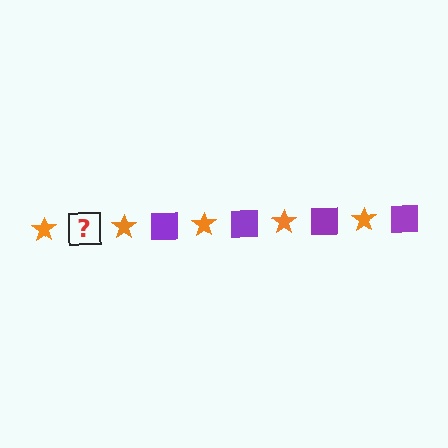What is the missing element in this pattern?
The missing element is a purple square.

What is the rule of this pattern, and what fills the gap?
The rule is that the pattern alternates between orange star and purple square. The gap should be filled with a purple square.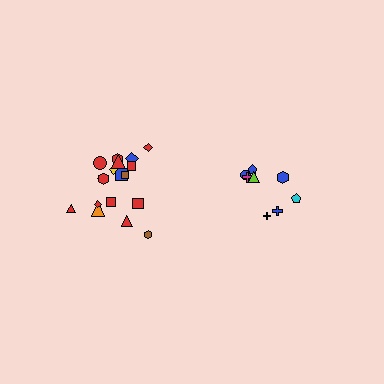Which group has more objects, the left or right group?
The left group.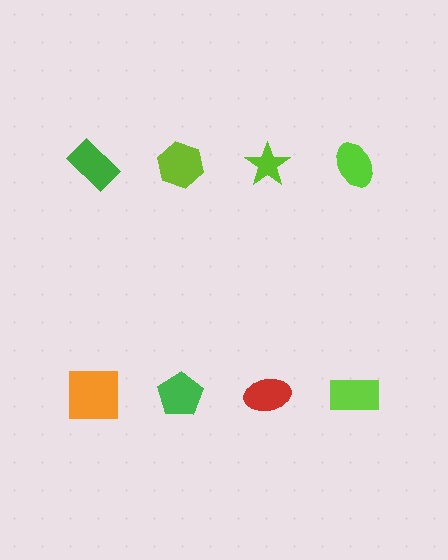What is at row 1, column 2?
A lime hexagon.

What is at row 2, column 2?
A green pentagon.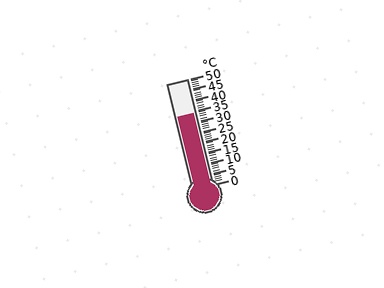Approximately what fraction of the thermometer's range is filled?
The thermometer is filled to approximately 70% of its range.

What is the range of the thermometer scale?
The thermometer scale ranges from 0°C to 50°C.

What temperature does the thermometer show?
The thermometer shows approximately 34°C.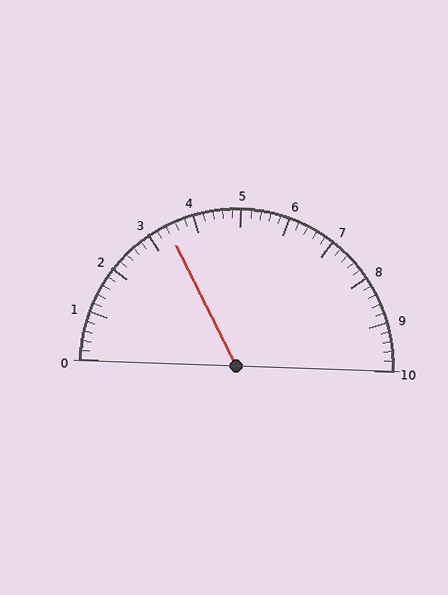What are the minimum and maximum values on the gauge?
The gauge ranges from 0 to 10.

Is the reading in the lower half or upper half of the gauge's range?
The reading is in the lower half of the range (0 to 10).